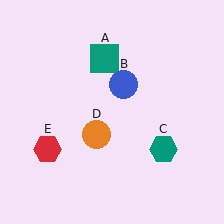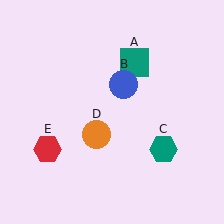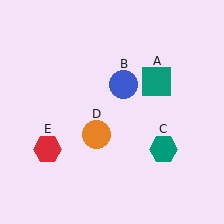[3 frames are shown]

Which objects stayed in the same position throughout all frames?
Blue circle (object B) and teal hexagon (object C) and orange circle (object D) and red hexagon (object E) remained stationary.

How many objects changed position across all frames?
1 object changed position: teal square (object A).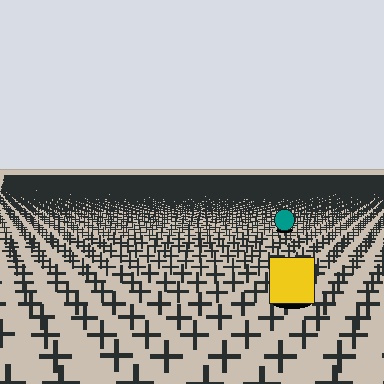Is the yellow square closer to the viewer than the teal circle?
Yes. The yellow square is closer — you can tell from the texture gradient: the ground texture is coarser near it.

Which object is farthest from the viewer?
The teal circle is farthest from the viewer. It appears smaller and the ground texture around it is denser.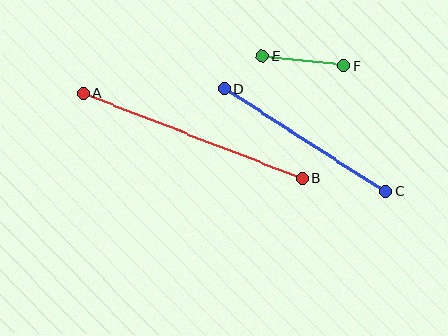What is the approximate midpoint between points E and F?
The midpoint is at approximately (303, 60) pixels.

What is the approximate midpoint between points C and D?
The midpoint is at approximately (305, 140) pixels.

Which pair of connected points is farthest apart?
Points A and B are farthest apart.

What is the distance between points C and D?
The distance is approximately 191 pixels.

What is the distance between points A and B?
The distance is approximately 235 pixels.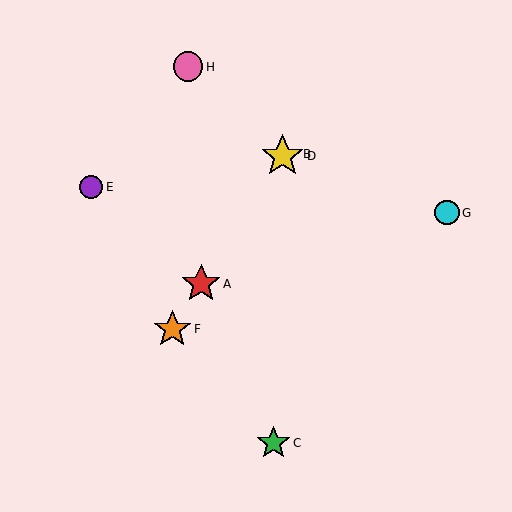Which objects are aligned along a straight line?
Objects A, B, D, F are aligned along a straight line.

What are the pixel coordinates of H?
Object H is at (188, 67).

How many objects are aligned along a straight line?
4 objects (A, B, D, F) are aligned along a straight line.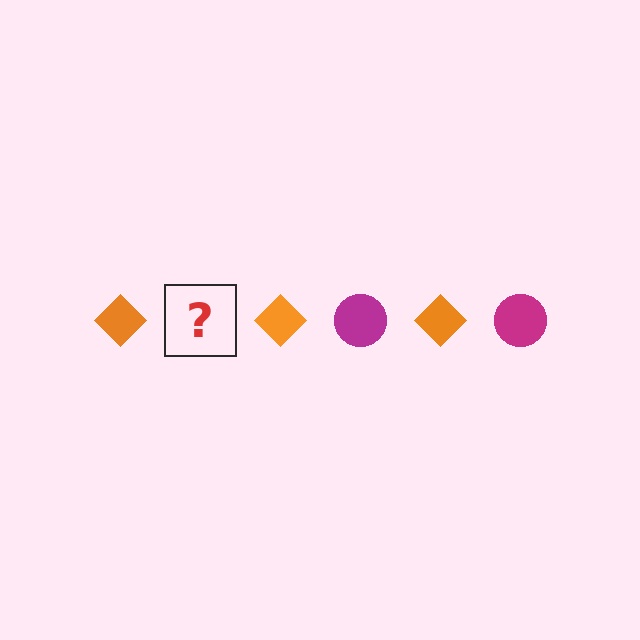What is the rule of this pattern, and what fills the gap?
The rule is that the pattern alternates between orange diamond and magenta circle. The gap should be filled with a magenta circle.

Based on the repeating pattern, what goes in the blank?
The blank should be a magenta circle.